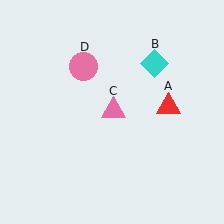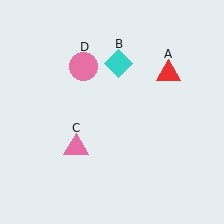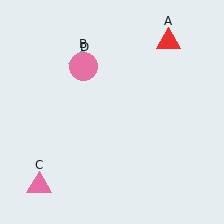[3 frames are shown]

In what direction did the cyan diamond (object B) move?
The cyan diamond (object B) moved left.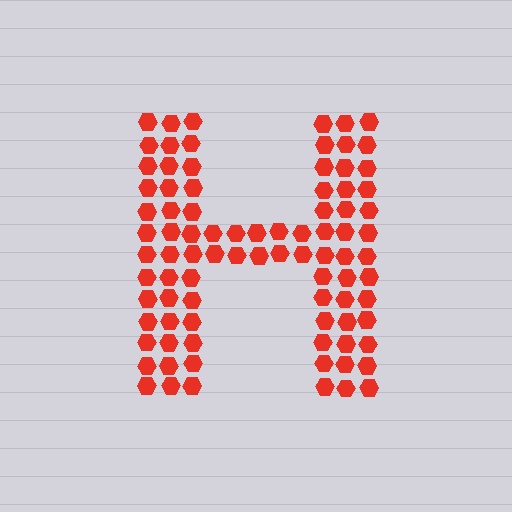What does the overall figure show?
The overall figure shows the letter H.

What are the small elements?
The small elements are hexagons.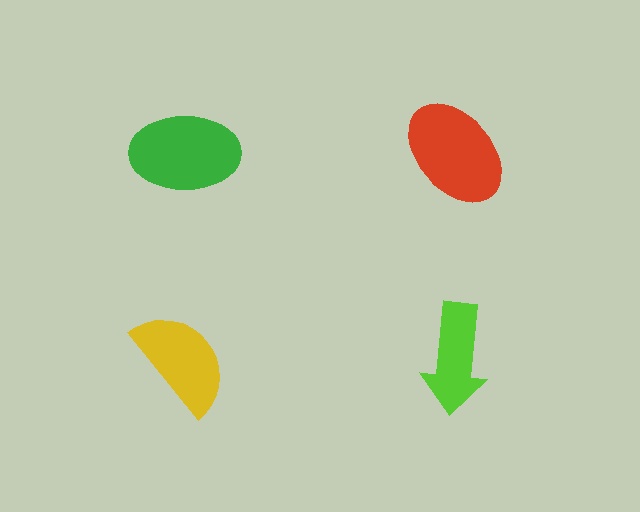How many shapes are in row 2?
2 shapes.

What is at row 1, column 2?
A red ellipse.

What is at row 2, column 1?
A yellow semicircle.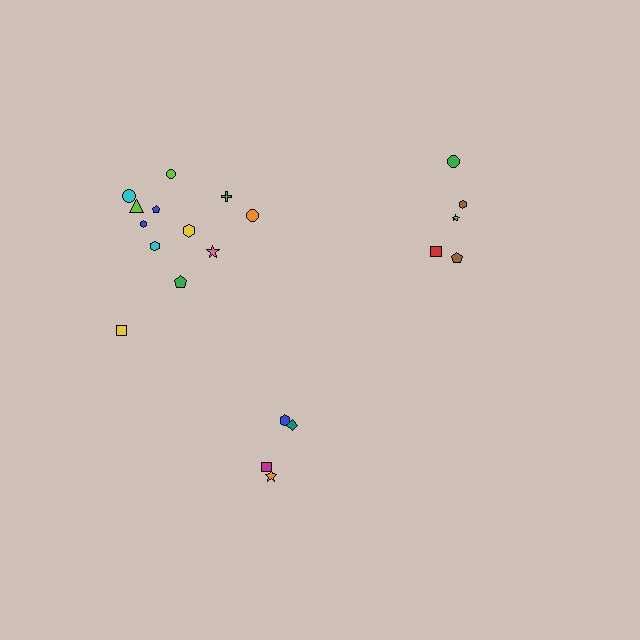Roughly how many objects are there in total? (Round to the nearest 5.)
Roughly 20 objects in total.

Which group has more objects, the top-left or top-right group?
The top-left group.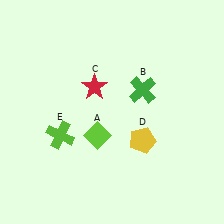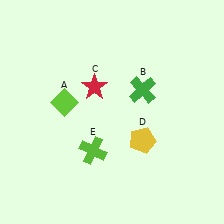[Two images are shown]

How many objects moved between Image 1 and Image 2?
2 objects moved between the two images.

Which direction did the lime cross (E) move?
The lime cross (E) moved right.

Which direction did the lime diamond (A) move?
The lime diamond (A) moved up.